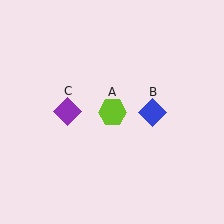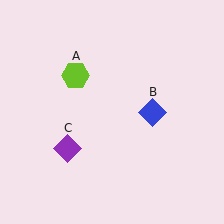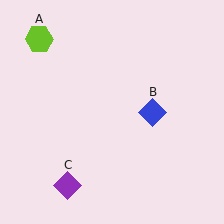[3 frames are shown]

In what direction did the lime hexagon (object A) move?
The lime hexagon (object A) moved up and to the left.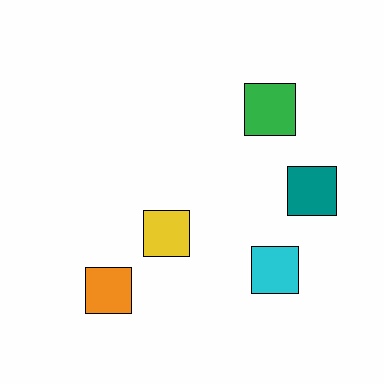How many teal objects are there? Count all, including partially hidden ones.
There is 1 teal object.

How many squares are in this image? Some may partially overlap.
There are 5 squares.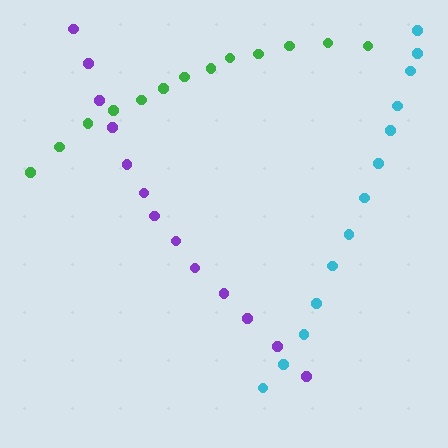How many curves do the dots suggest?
There are 3 distinct paths.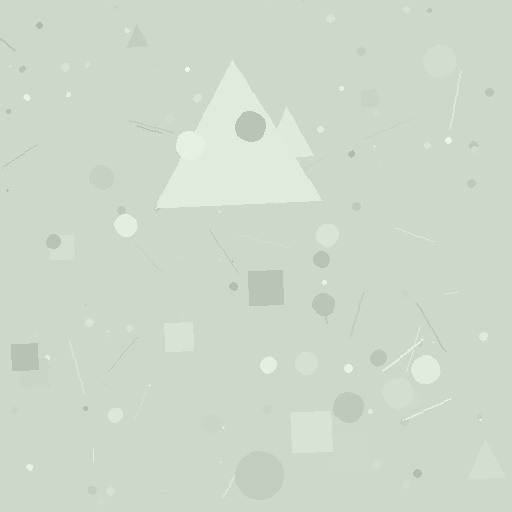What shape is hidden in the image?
A triangle is hidden in the image.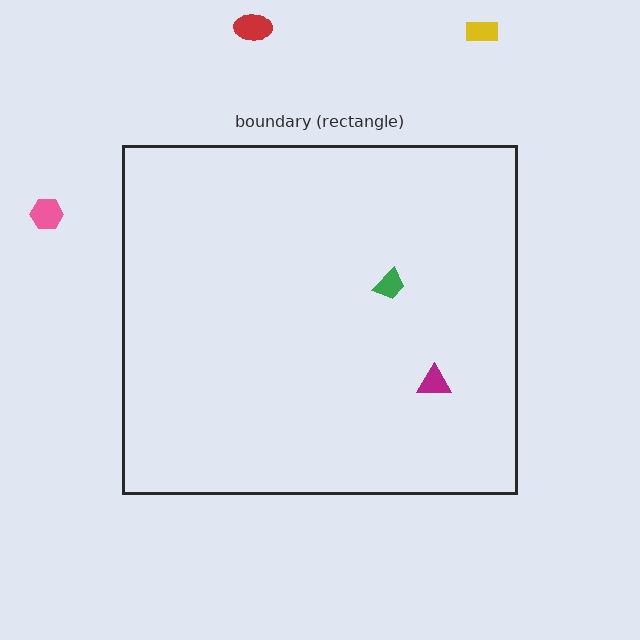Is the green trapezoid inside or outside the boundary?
Inside.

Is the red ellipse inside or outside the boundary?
Outside.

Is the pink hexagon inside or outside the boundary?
Outside.